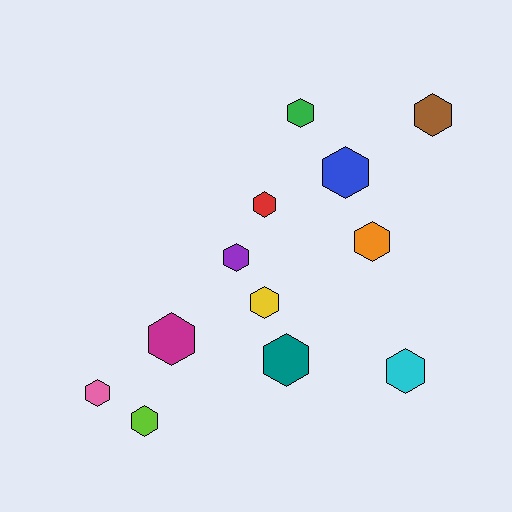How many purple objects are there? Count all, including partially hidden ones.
There is 1 purple object.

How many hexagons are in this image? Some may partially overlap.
There are 12 hexagons.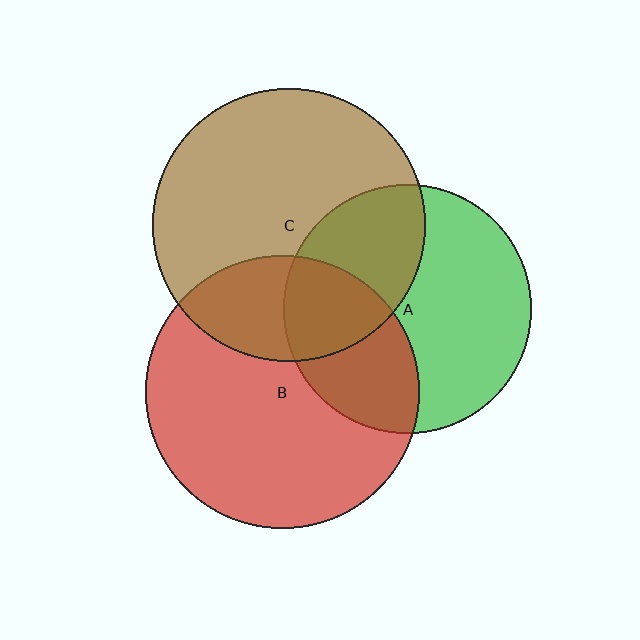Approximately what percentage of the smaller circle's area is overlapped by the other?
Approximately 25%.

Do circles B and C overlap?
Yes.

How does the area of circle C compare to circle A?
Approximately 1.2 times.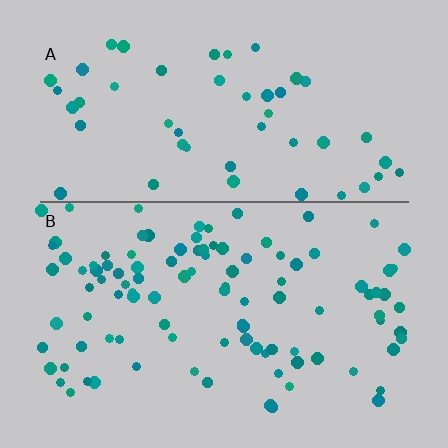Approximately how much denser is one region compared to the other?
Approximately 2.0× — region B over region A.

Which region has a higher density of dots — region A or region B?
B (the bottom).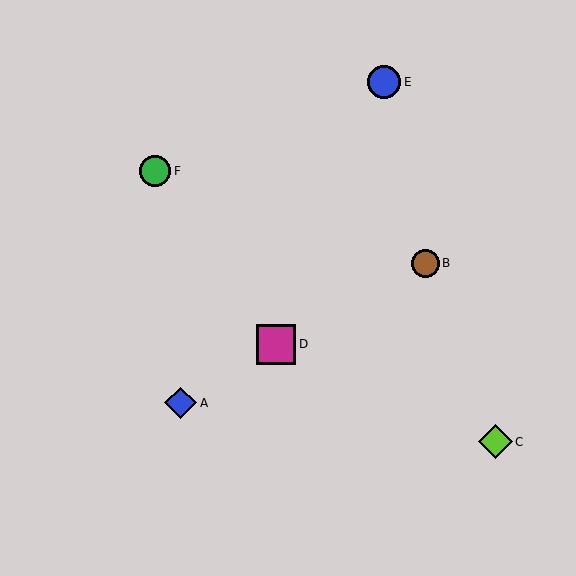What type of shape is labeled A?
Shape A is a blue diamond.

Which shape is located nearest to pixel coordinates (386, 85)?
The blue circle (labeled E) at (384, 82) is nearest to that location.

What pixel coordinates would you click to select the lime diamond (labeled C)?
Click at (496, 442) to select the lime diamond C.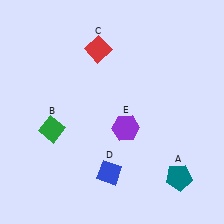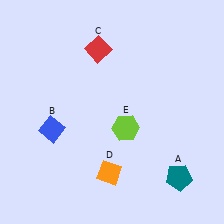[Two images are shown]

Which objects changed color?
B changed from green to blue. D changed from blue to orange. E changed from purple to lime.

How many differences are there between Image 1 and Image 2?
There are 3 differences between the two images.